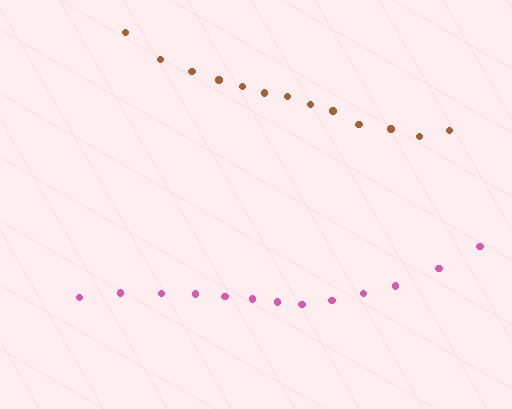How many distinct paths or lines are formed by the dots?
There are 2 distinct paths.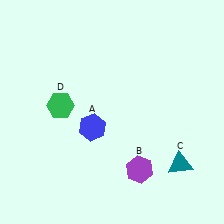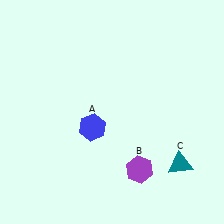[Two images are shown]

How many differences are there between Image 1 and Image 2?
There is 1 difference between the two images.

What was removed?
The green hexagon (D) was removed in Image 2.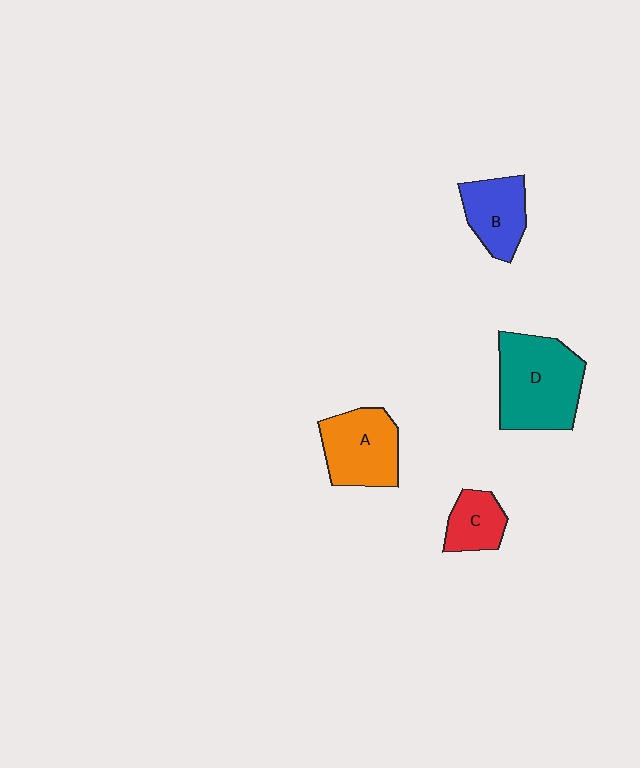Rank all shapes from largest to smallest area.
From largest to smallest: D (teal), A (orange), B (blue), C (red).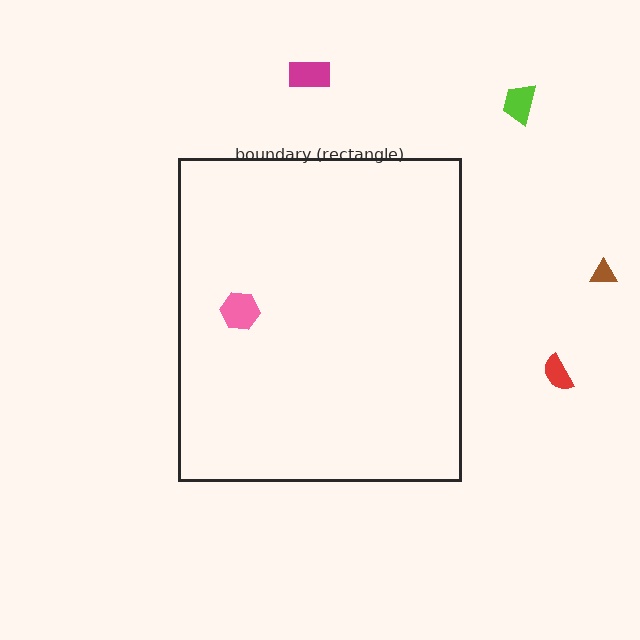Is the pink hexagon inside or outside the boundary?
Inside.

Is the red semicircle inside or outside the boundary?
Outside.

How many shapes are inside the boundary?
1 inside, 4 outside.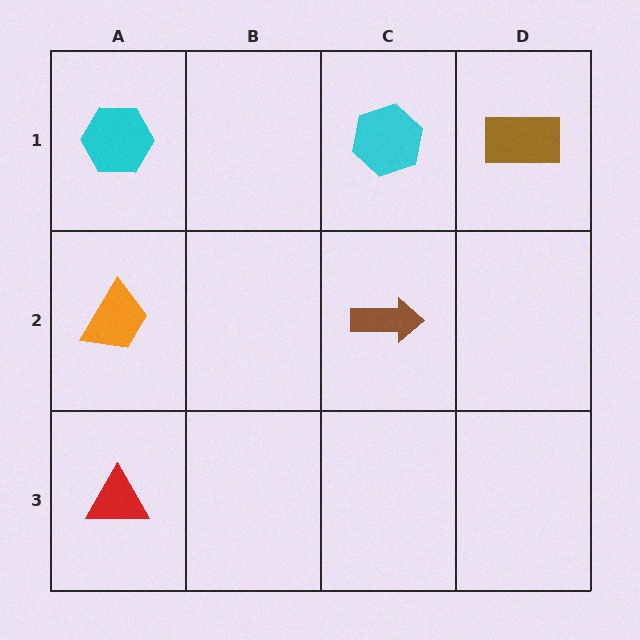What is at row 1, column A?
A cyan hexagon.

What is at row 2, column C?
A brown arrow.